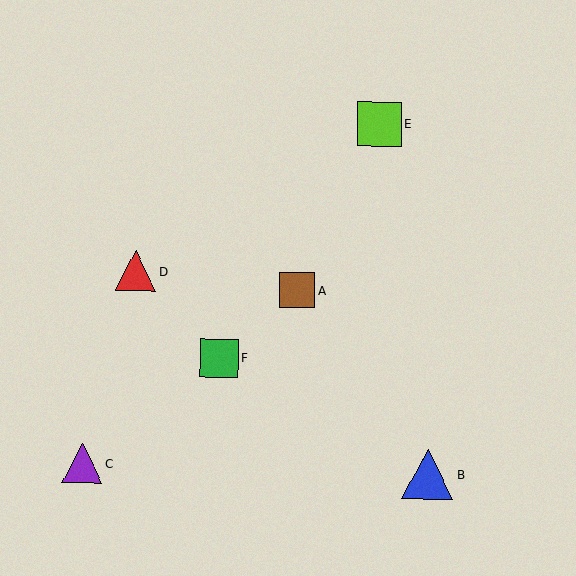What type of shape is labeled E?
Shape E is a lime square.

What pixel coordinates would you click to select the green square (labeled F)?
Click at (219, 358) to select the green square F.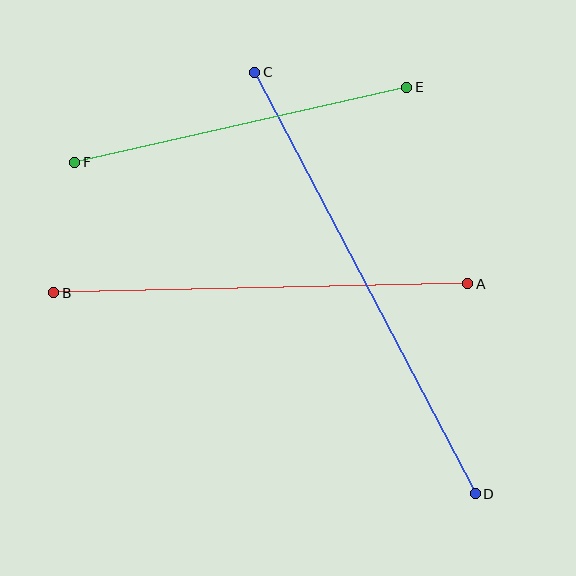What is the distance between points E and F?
The distance is approximately 340 pixels.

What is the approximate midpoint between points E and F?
The midpoint is at approximately (241, 125) pixels.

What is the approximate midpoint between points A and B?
The midpoint is at approximately (261, 288) pixels.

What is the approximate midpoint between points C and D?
The midpoint is at approximately (365, 283) pixels.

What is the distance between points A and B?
The distance is approximately 414 pixels.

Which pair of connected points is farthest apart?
Points C and D are farthest apart.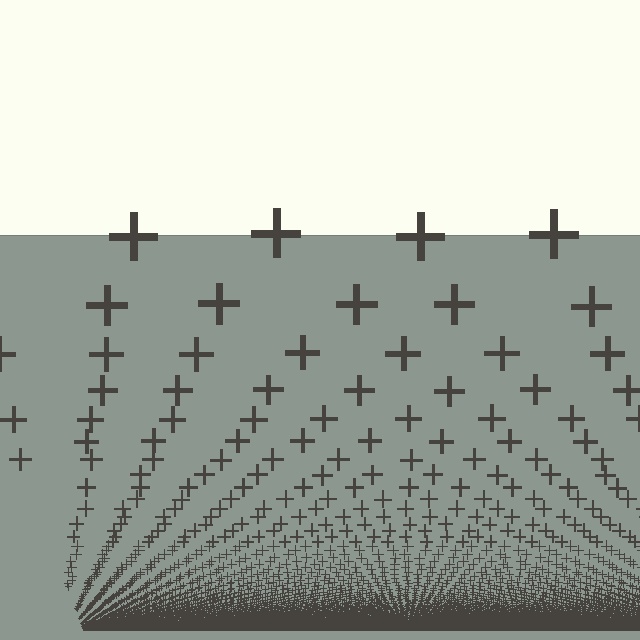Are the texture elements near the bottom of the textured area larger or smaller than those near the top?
Smaller. The gradient is inverted — elements near the bottom are smaller and denser.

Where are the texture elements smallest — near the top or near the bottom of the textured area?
Near the bottom.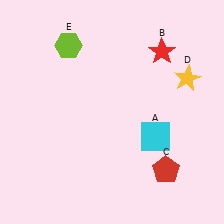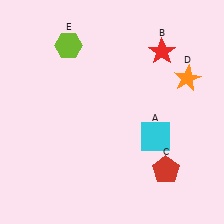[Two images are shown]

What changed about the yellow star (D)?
In Image 1, D is yellow. In Image 2, it changed to orange.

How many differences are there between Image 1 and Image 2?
There is 1 difference between the two images.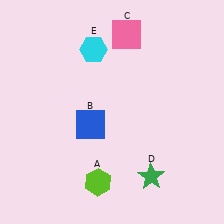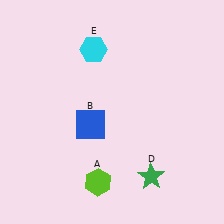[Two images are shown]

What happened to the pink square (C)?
The pink square (C) was removed in Image 2. It was in the top-right area of Image 1.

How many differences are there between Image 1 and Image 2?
There is 1 difference between the two images.